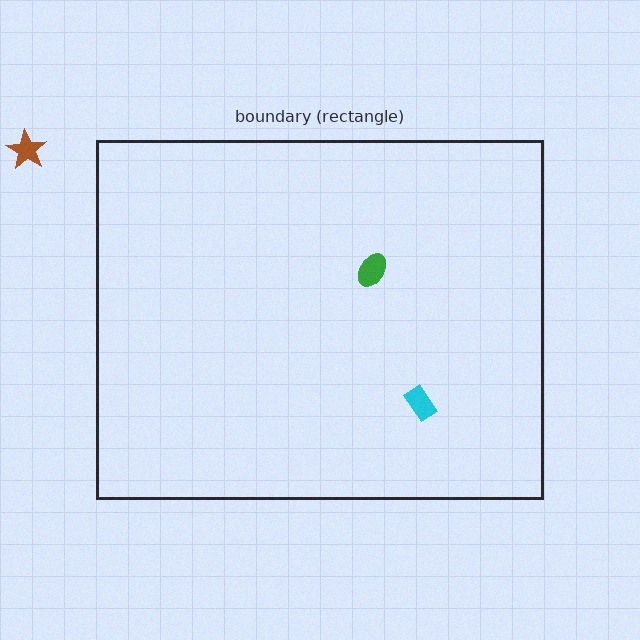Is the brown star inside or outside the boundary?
Outside.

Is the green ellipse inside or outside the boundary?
Inside.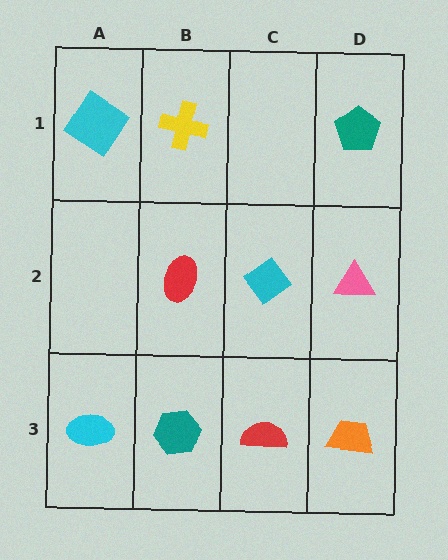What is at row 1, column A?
A cyan diamond.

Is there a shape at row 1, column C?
No, that cell is empty.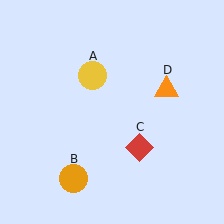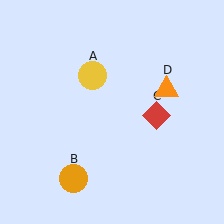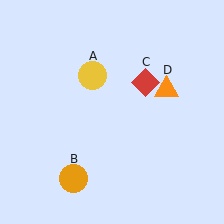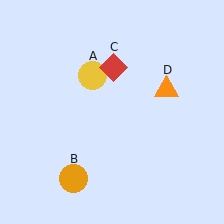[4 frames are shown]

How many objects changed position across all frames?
1 object changed position: red diamond (object C).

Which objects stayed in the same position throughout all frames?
Yellow circle (object A) and orange circle (object B) and orange triangle (object D) remained stationary.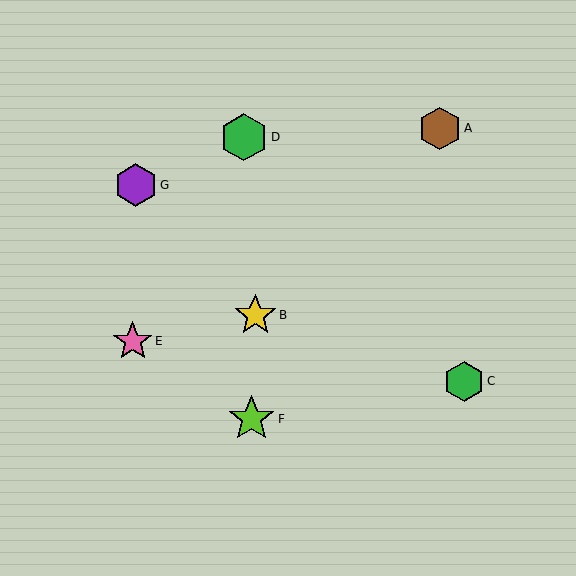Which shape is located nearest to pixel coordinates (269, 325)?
The yellow star (labeled B) at (255, 315) is nearest to that location.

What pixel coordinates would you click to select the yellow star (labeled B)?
Click at (255, 315) to select the yellow star B.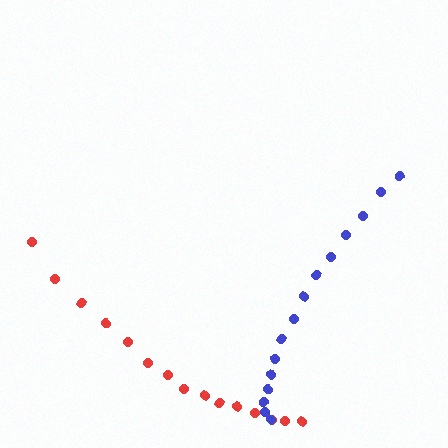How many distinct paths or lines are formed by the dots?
There are 2 distinct paths.